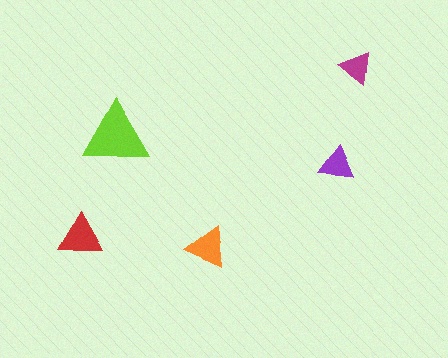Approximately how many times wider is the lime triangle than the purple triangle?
About 2 times wider.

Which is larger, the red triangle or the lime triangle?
The lime one.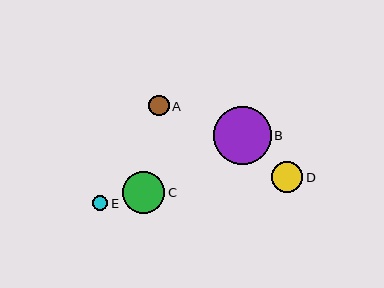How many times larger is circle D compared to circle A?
Circle D is approximately 1.5 times the size of circle A.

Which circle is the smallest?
Circle E is the smallest with a size of approximately 15 pixels.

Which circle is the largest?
Circle B is the largest with a size of approximately 57 pixels.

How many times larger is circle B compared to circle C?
Circle B is approximately 1.4 times the size of circle C.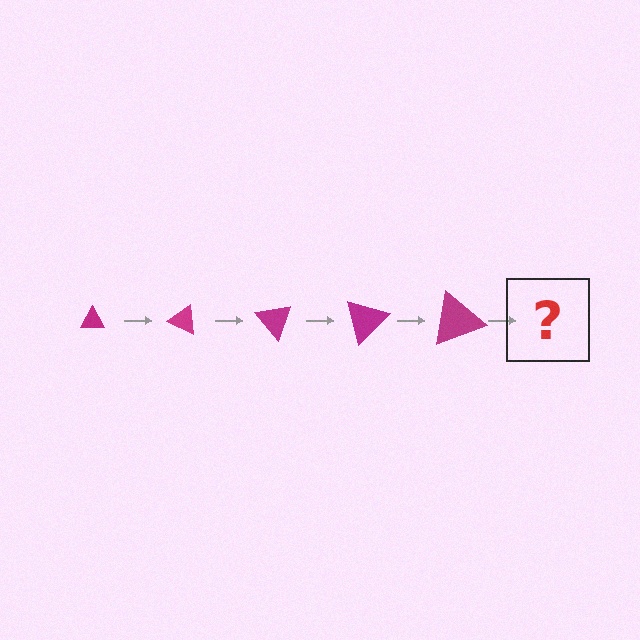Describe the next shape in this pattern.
It should be a triangle, larger than the previous one and rotated 125 degrees from the start.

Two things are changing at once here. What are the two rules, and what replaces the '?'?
The two rules are that the triangle grows larger each step and it rotates 25 degrees each step. The '?' should be a triangle, larger than the previous one and rotated 125 degrees from the start.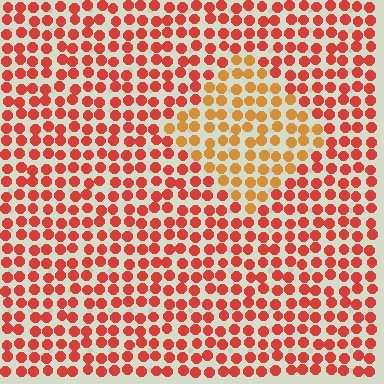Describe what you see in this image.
The image is filled with small red elements in a uniform arrangement. A diamond-shaped region is visible where the elements are tinted to a slightly different hue, forming a subtle color boundary.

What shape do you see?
I see a diamond.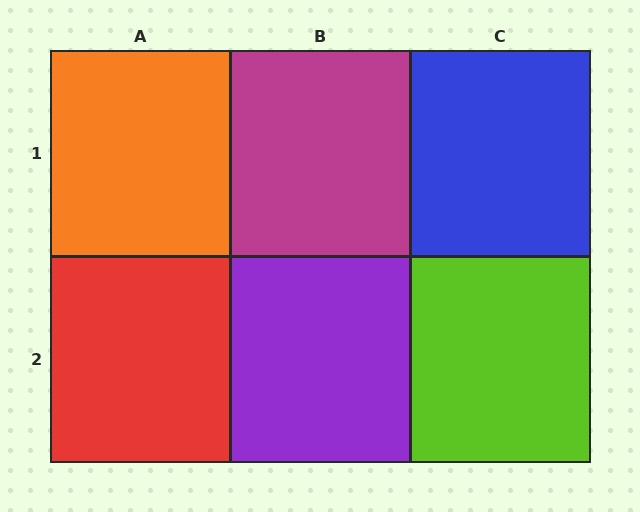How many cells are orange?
1 cell is orange.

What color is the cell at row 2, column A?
Red.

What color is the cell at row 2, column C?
Lime.